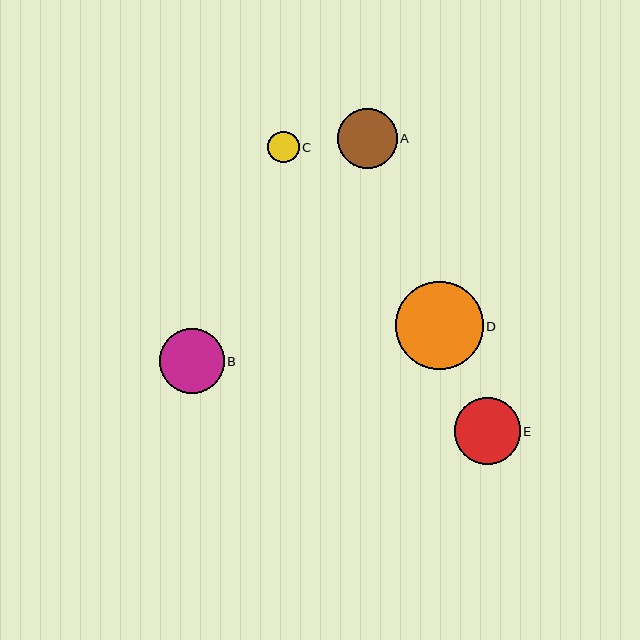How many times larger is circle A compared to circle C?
Circle A is approximately 1.9 times the size of circle C.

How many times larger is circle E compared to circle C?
Circle E is approximately 2.1 times the size of circle C.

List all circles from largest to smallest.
From largest to smallest: D, E, B, A, C.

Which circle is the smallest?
Circle C is the smallest with a size of approximately 31 pixels.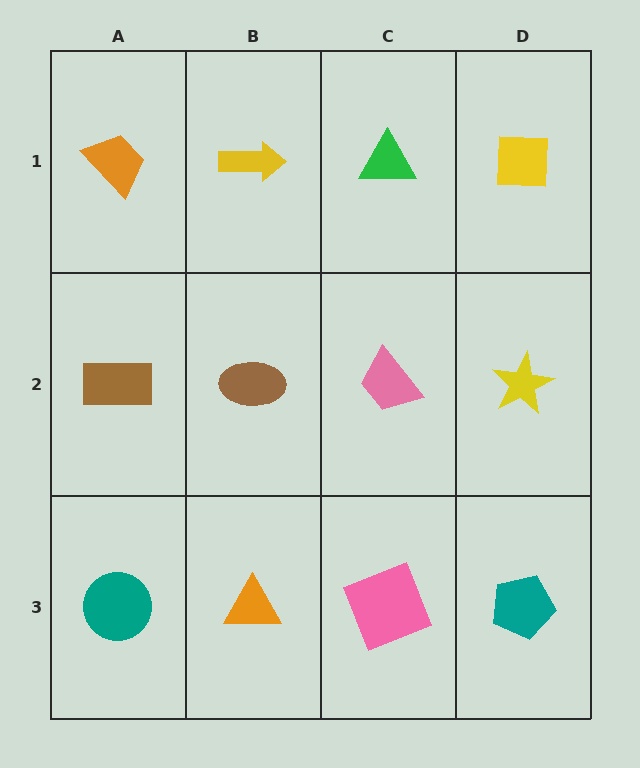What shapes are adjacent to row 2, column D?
A yellow square (row 1, column D), a teal pentagon (row 3, column D), a pink trapezoid (row 2, column C).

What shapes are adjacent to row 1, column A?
A brown rectangle (row 2, column A), a yellow arrow (row 1, column B).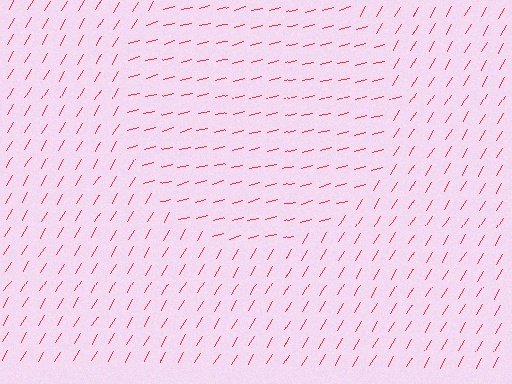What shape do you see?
I see a circle.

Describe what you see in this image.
The image is filled with small red line segments. A circle region in the image has lines oriented differently from the surrounding lines, creating a visible texture boundary.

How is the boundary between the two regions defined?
The boundary is defined purely by a change in line orientation (approximately 45 degrees difference). All lines are the same color and thickness.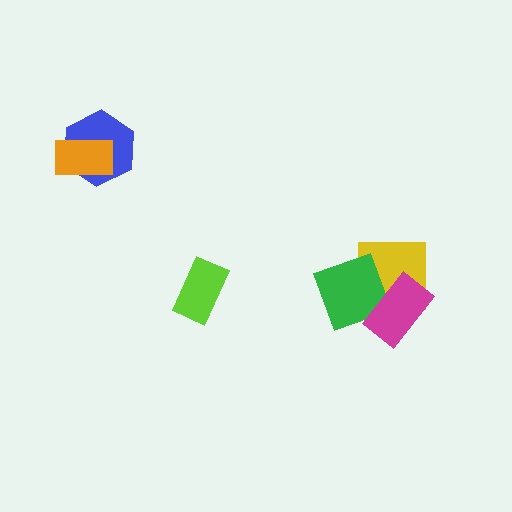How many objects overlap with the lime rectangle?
0 objects overlap with the lime rectangle.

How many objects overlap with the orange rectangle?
1 object overlaps with the orange rectangle.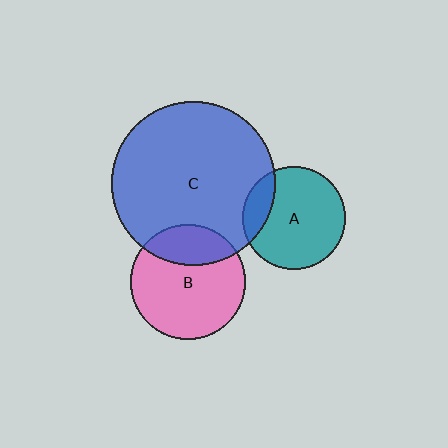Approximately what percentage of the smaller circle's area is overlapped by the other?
Approximately 15%.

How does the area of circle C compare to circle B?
Approximately 2.0 times.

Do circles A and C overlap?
Yes.